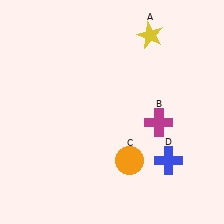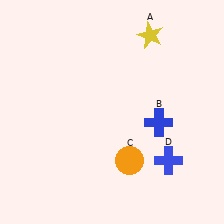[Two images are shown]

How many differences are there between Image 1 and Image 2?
There is 1 difference between the two images.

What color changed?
The cross (B) changed from magenta in Image 1 to blue in Image 2.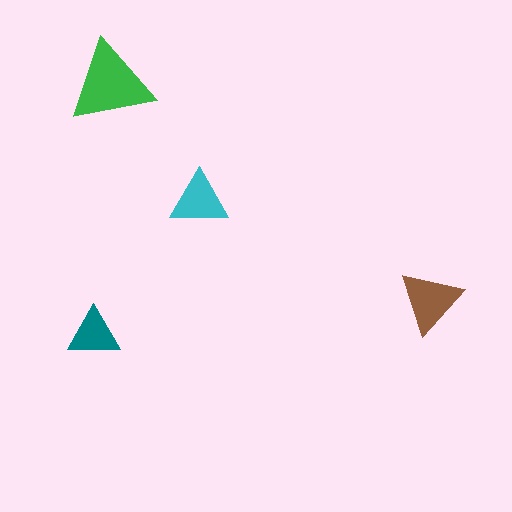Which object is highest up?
The green triangle is topmost.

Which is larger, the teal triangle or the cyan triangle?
The cyan one.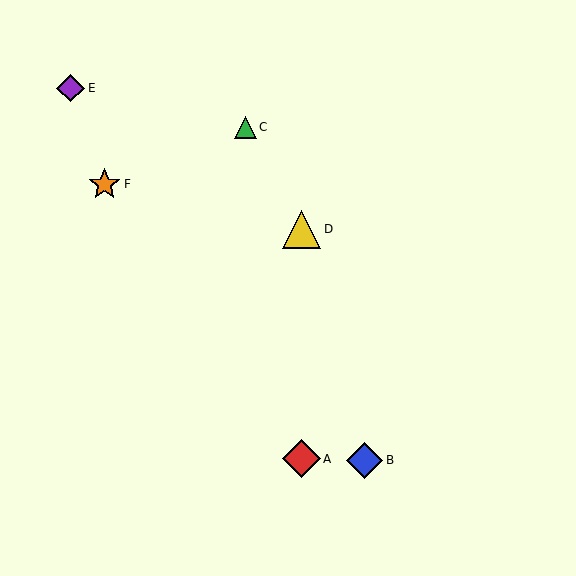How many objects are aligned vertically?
2 objects (A, D) are aligned vertically.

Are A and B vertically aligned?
No, A is at x≈302 and B is at x≈364.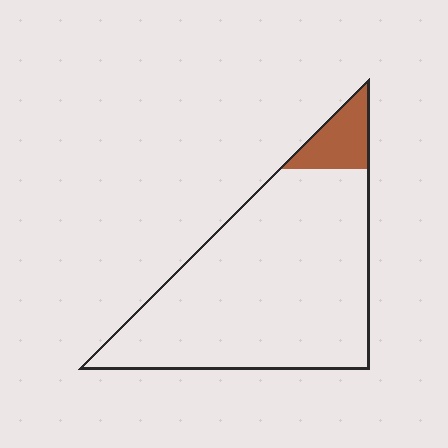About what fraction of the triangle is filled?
About one tenth (1/10).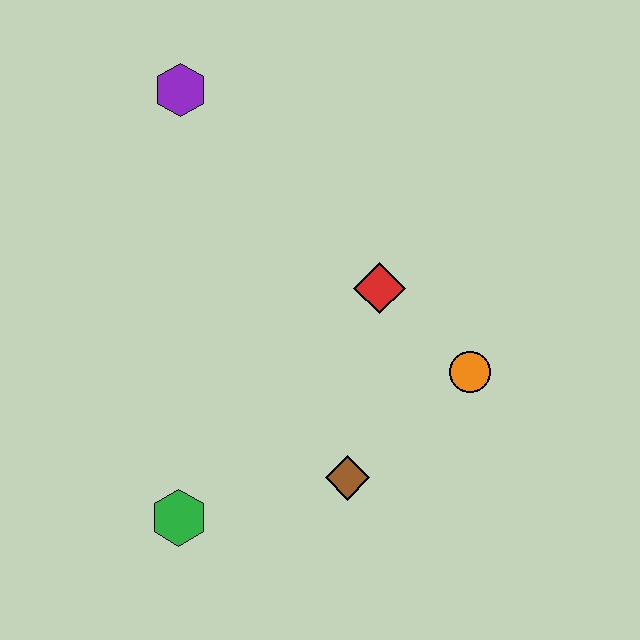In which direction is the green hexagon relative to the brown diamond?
The green hexagon is to the left of the brown diamond.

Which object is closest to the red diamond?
The orange circle is closest to the red diamond.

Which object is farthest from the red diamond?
The green hexagon is farthest from the red diamond.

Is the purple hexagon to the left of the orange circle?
Yes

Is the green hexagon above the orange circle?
No